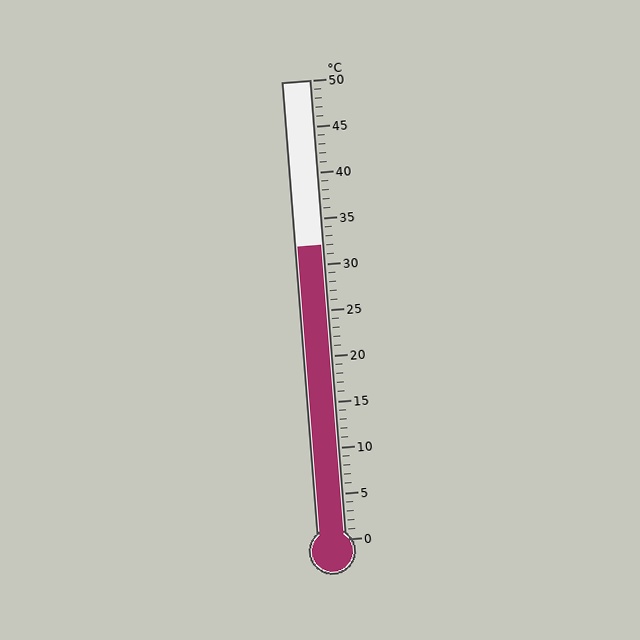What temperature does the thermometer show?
The thermometer shows approximately 32°C.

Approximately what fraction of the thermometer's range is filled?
The thermometer is filled to approximately 65% of its range.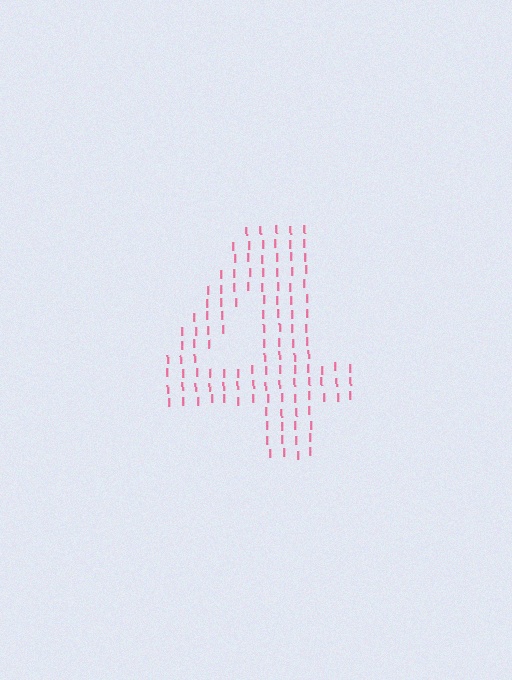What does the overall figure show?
The overall figure shows the digit 4.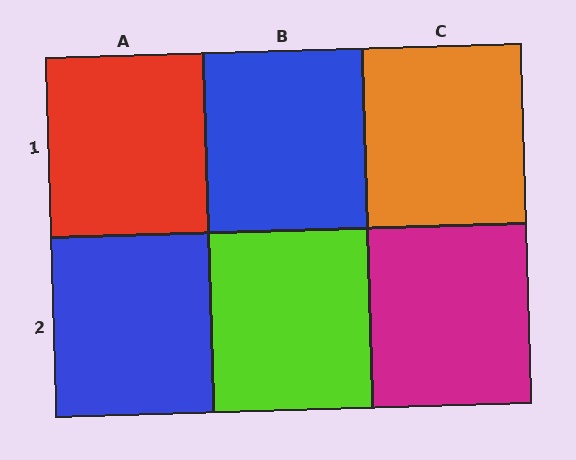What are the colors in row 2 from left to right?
Blue, lime, magenta.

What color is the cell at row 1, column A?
Red.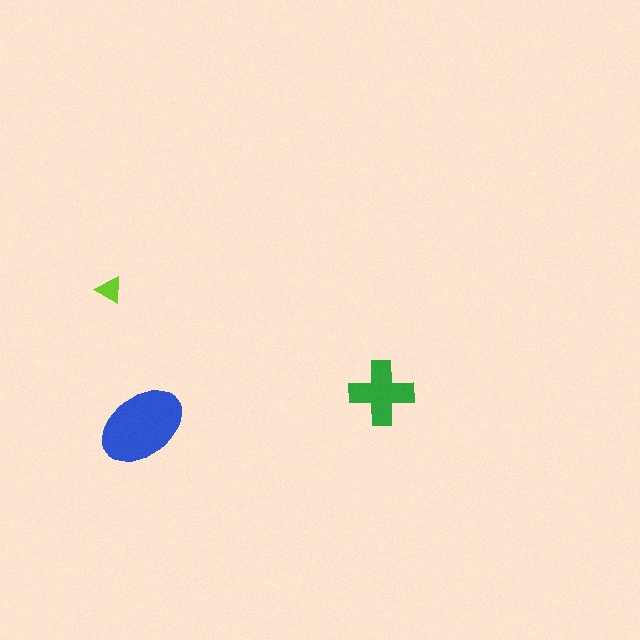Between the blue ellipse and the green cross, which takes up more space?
The blue ellipse.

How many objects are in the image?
There are 3 objects in the image.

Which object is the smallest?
The lime triangle.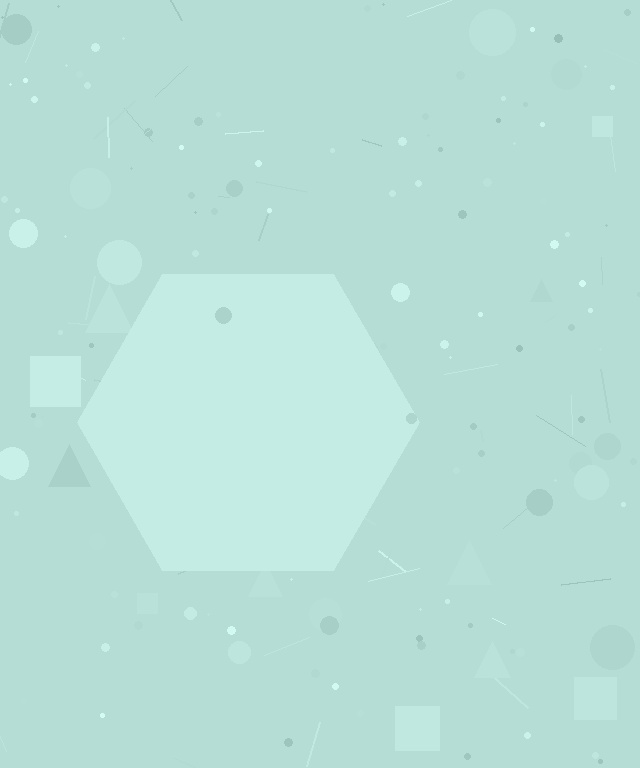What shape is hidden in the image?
A hexagon is hidden in the image.